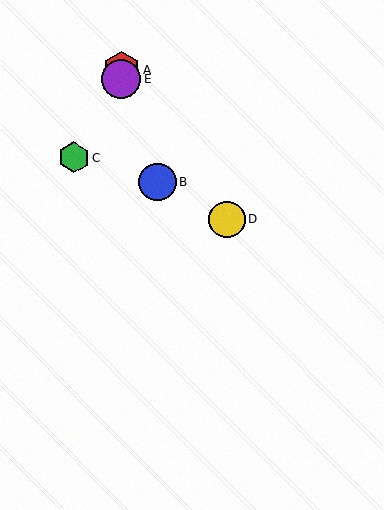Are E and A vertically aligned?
Yes, both are at x≈121.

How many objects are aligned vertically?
2 objects (A, E) are aligned vertically.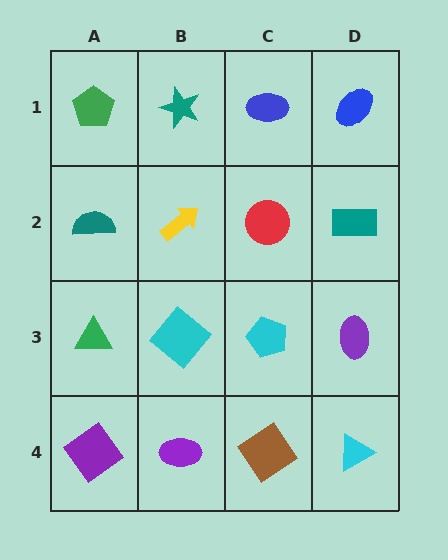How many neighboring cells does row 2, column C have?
4.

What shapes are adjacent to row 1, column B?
A yellow arrow (row 2, column B), a green pentagon (row 1, column A), a blue ellipse (row 1, column C).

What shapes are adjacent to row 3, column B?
A yellow arrow (row 2, column B), a purple ellipse (row 4, column B), a green triangle (row 3, column A), a cyan pentagon (row 3, column C).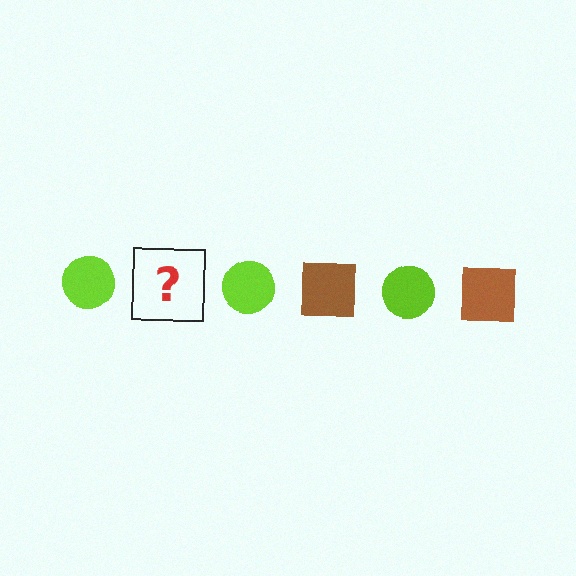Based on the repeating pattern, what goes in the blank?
The blank should be a brown square.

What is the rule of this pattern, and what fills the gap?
The rule is that the pattern alternates between lime circle and brown square. The gap should be filled with a brown square.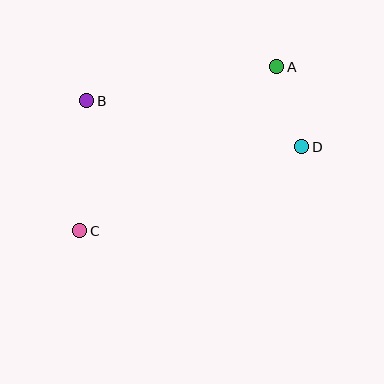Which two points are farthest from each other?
Points A and C are farthest from each other.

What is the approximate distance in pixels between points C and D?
The distance between C and D is approximately 237 pixels.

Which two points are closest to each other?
Points A and D are closest to each other.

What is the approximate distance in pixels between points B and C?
The distance between B and C is approximately 130 pixels.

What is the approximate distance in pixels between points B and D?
The distance between B and D is approximately 220 pixels.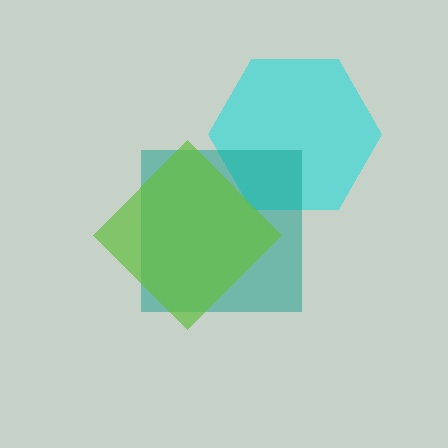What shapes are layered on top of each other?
The layered shapes are: a cyan hexagon, a teal square, a lime diamond.